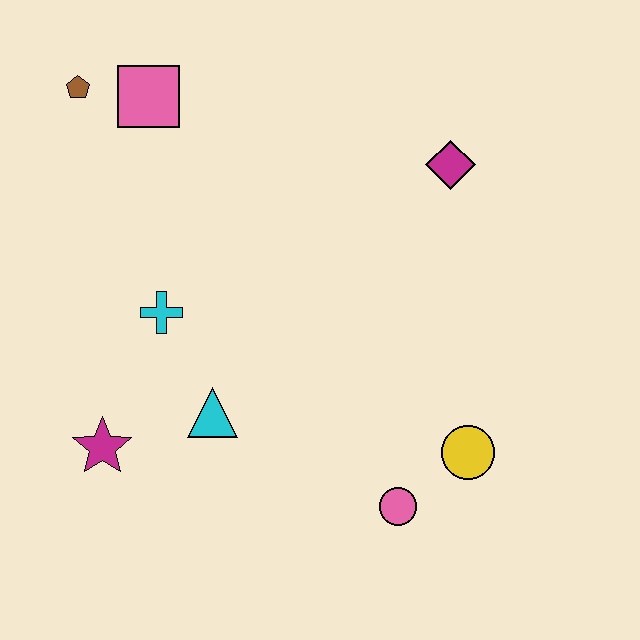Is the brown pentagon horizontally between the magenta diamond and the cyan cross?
No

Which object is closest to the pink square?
The brown pentagon is closest to the pink square.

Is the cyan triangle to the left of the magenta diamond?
Yes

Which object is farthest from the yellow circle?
The brown pentagon is farthest from the yellow circle.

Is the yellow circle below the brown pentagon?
Yes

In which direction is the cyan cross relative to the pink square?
The cyan cross is below the pink square.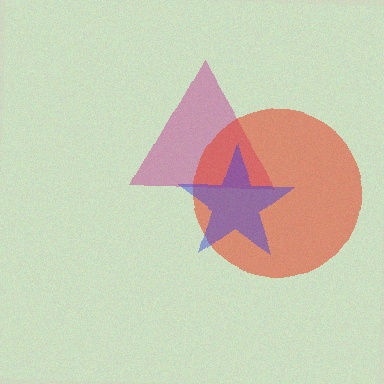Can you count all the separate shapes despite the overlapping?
Yes, there are 3 separate shapes.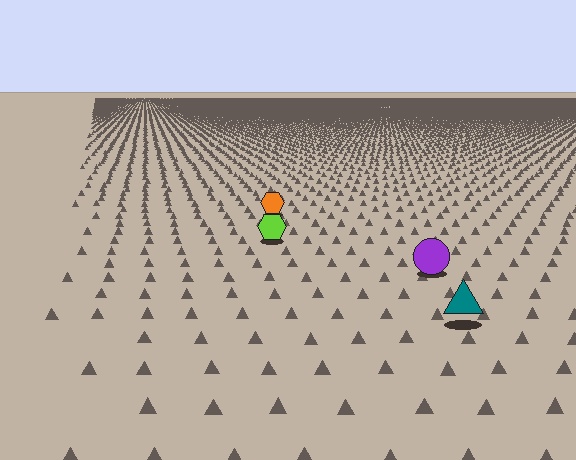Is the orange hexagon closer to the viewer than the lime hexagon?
No. The lime hexagon is closer — you can tell from the texture gradient: the ground texture is coarser near it.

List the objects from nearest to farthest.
From nearest to farthest: the teal triangle, the purple circle, the lime hexagon, the orange hexagon.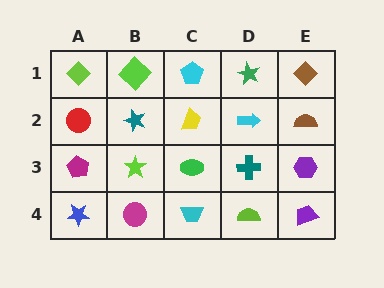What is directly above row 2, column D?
A green star.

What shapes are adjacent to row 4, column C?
A green ellipse (row 3, column C), a magenta circle (row 4, column B), a lime semicircle (row 4, column D).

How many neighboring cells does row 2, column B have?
4.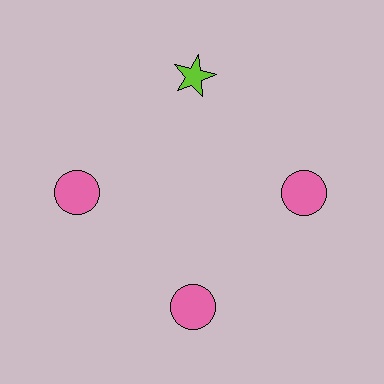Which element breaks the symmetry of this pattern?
The lime star at roughly the 12 o'clock position breaks the symmetry. All other shapes are pink circles.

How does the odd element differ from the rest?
It differs in both color (lime instead of pink) and shape (star instead of circle).